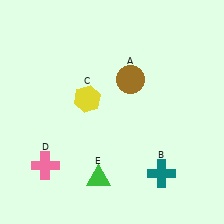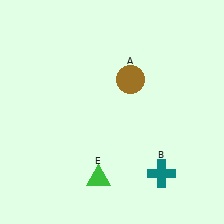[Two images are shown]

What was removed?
The pink cross (D), the yellow hexagon (C) were removed in Image 2.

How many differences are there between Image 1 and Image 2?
There are 2 differences between the two images.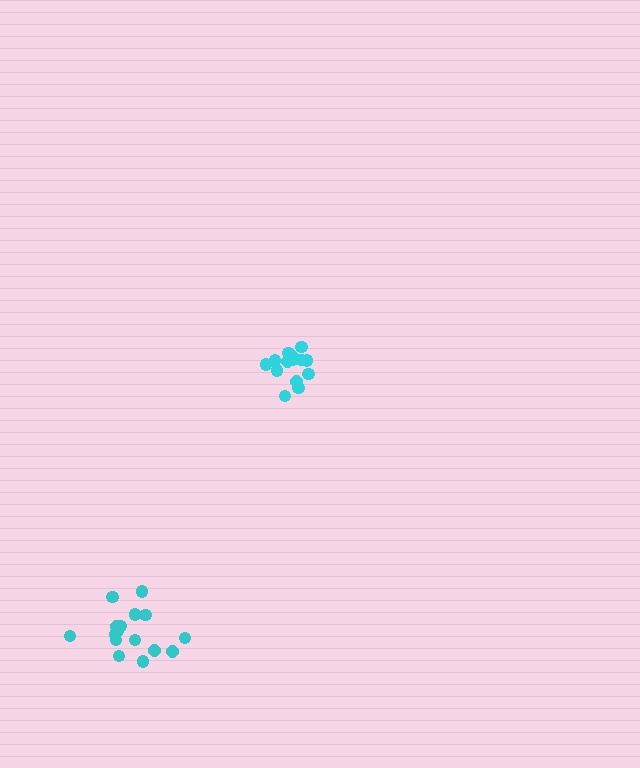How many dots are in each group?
Group 1: 16 dots, Group 2: 14 dots (30 total).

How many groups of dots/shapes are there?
There are 2 groups.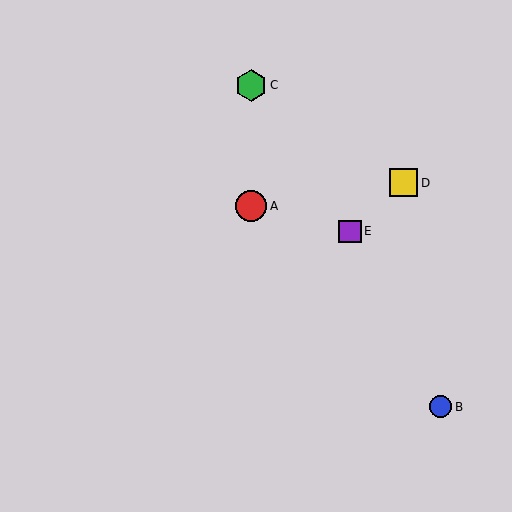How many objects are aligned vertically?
2 objects (A, C) are aligned vertically.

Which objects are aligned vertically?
Objects A, C are aligned vertically.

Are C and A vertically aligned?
Yes, both are at x≈251.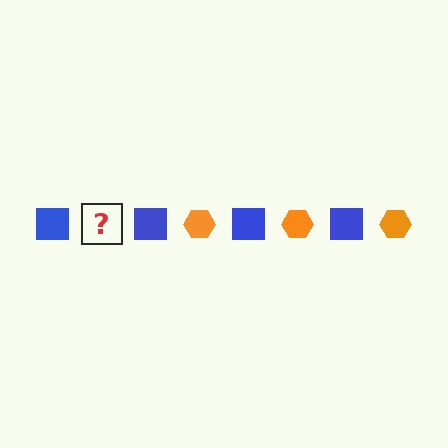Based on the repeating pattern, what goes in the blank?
The blank should be an orange hexagon.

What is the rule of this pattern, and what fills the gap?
The rule is that the pattern alternates between blue square and orange hexagon. The gap should be filled with an orange hexagon.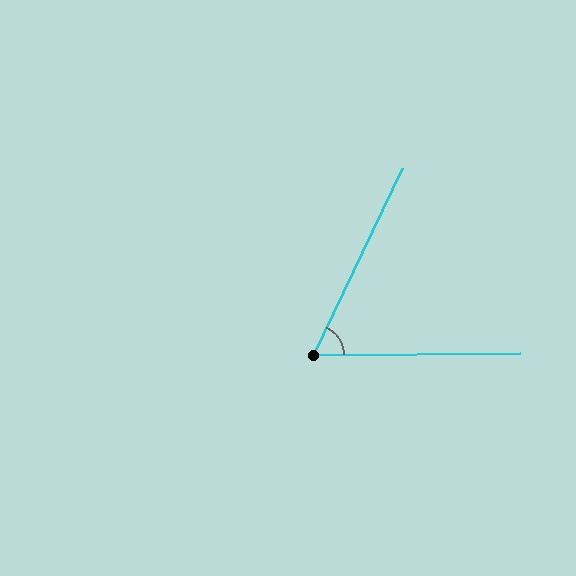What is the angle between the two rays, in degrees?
Approximately 64 degrees.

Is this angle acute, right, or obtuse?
It is acute.